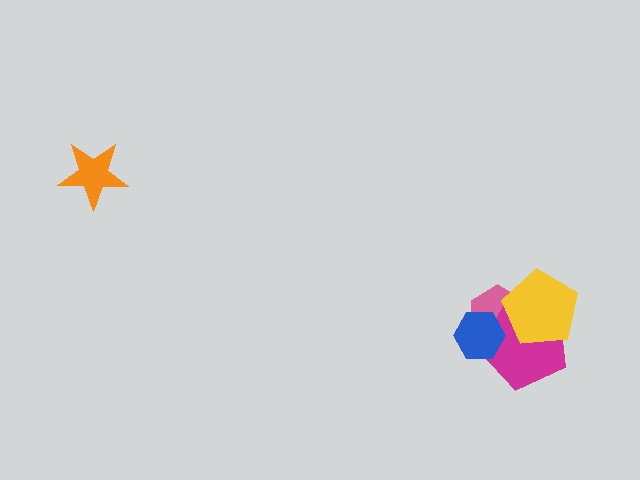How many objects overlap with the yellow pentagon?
2 objects overlap with the yellow pentagon.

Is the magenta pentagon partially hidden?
Yes, it is partially covered by another shape.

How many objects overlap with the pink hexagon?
3 objects overlap with the pink hexagon.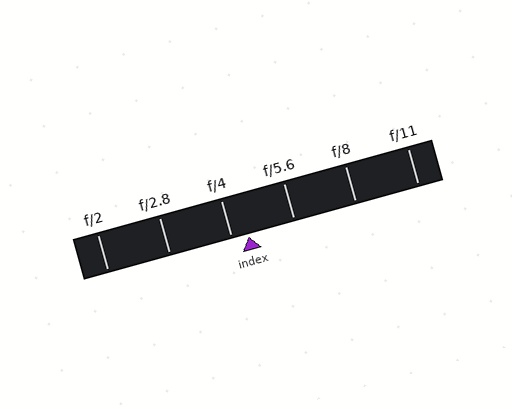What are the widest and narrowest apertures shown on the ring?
The widest aperture shown is f/2 and the narrowest is f/11.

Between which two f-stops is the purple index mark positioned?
The index mark is between f/4 and f/5.6.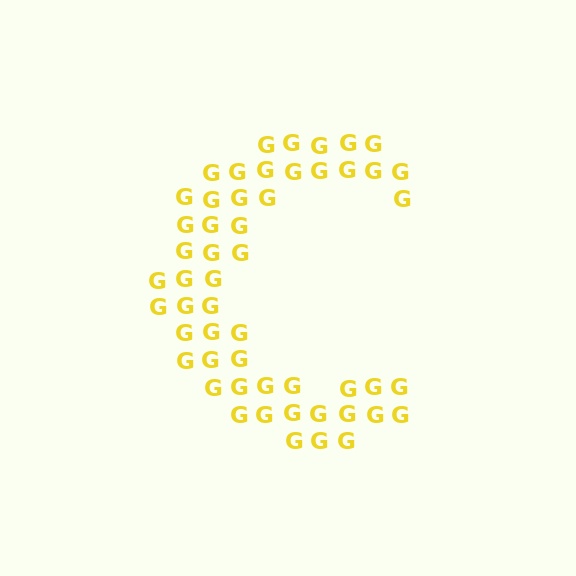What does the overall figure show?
The overall figure shows the letter C.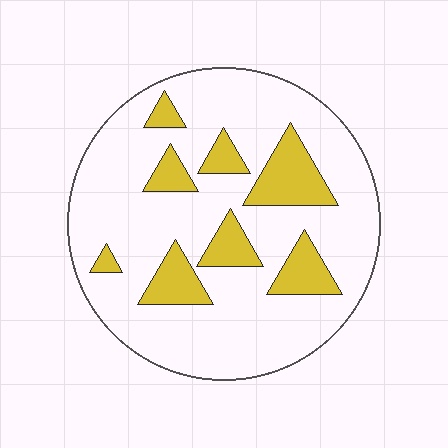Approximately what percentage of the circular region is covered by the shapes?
Approximately 20%.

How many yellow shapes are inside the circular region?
8.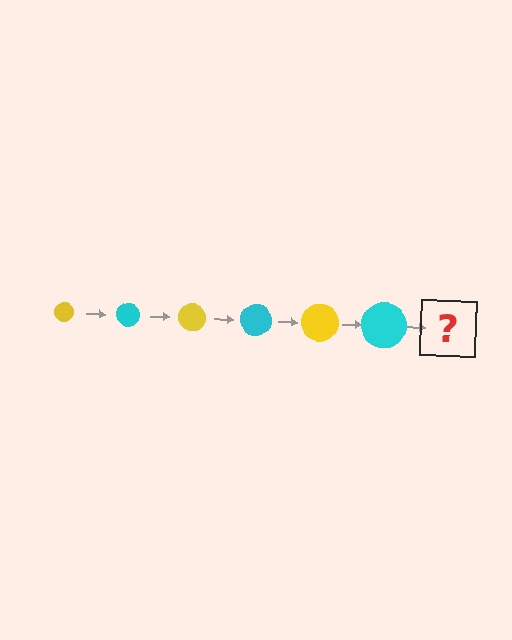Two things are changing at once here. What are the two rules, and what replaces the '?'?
The two rules are that the circle grows larger each step and the color cycles through yellow and cyan. The '?' should be a yellow circle, larger than the previous one.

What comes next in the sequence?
The next element should be a yellow circle, larger than the previous one.